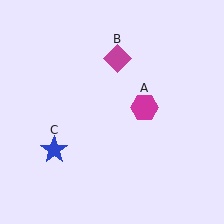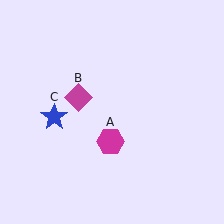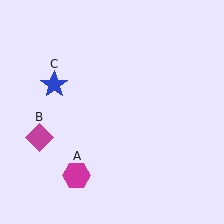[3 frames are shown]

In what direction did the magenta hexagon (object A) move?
The magenta hexagon (object A) moved down and to the left.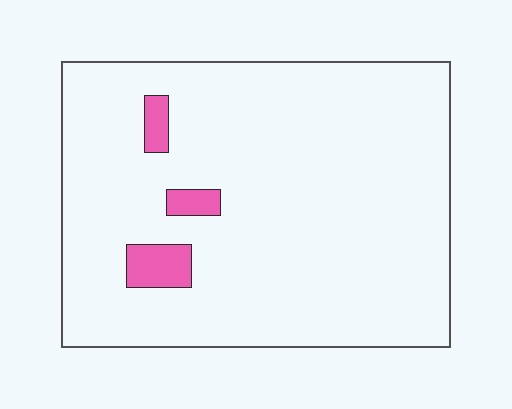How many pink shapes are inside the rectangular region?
3.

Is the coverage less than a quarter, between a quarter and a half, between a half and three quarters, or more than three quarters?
Less than a quarter.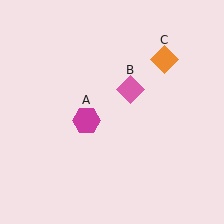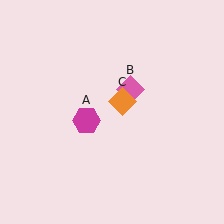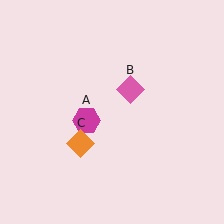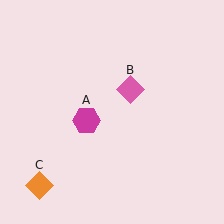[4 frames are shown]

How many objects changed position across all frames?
1 object changed position: orange diamond (object C).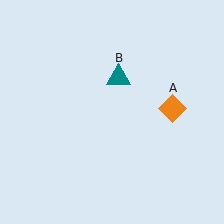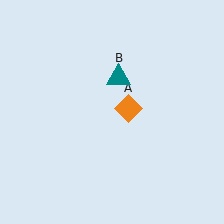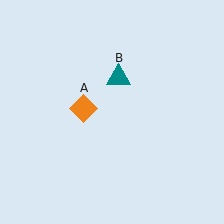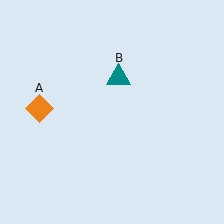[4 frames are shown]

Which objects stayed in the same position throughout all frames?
Teal triangle (object B) remained stationary.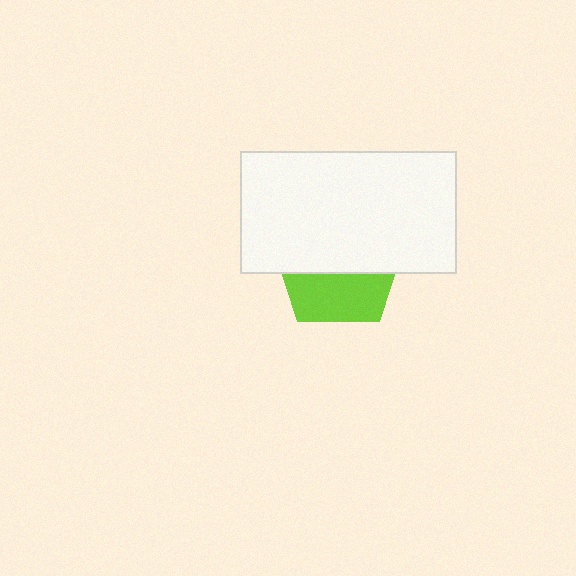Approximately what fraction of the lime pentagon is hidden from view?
Roughly 59% of the lime pentagon is hidden behind the white rectangle.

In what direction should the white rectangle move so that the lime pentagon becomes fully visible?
The white rectangle should move up. That is the shortest direction to clear the overlap and leave the lime pentagon fully visible.